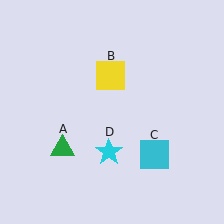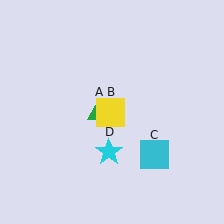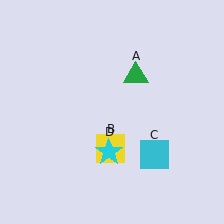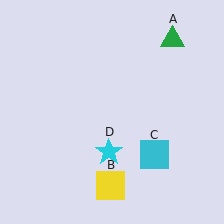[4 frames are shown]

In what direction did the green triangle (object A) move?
The green triangle (object A) moved up and to the right.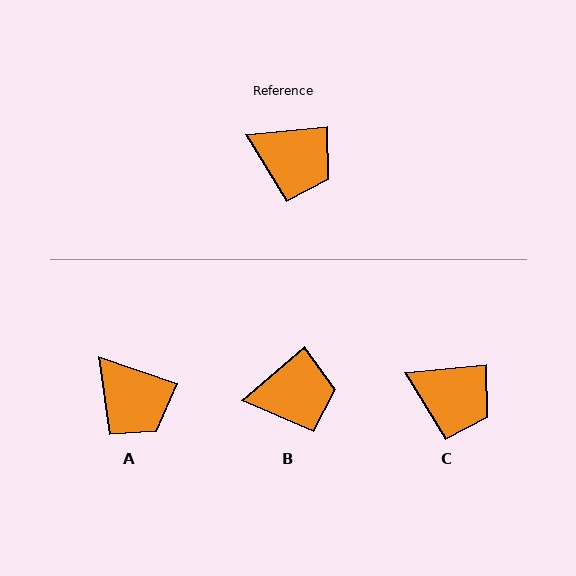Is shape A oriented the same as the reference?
No, it is off by about 24 degrees.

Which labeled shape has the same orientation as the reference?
C.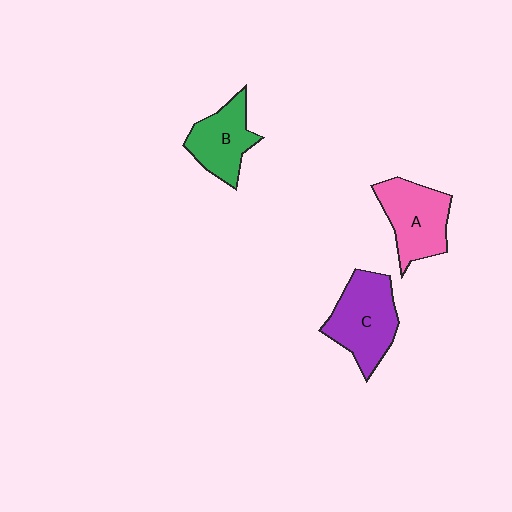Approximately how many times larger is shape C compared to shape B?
Approximately 1.3 times.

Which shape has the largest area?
Shape C (purple).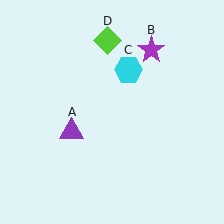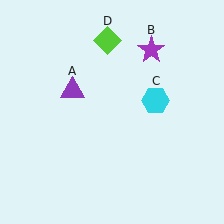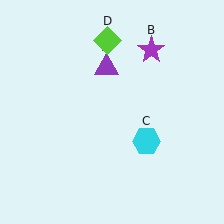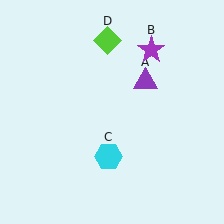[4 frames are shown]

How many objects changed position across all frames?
2 objects changed position: purple triangle (object A), cyan hexagon (object C).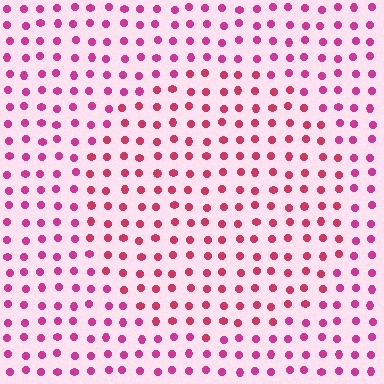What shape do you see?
I see a circle.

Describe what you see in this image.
The image is filled with small magenta elements in a uniform arrangement. A circle-shaped region is visible where the elements are tinted to a slightly different hue, forming a subtle color boundary.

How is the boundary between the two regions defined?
The boundary is defined purely by a slight shift in hue (about 21 degrees). Spacing, size, and orientation are identical on both sides.